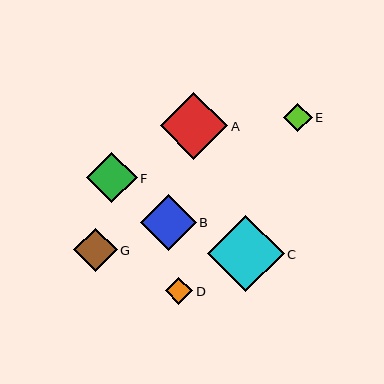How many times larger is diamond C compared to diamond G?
Diamond C is approximately 1.8 times the size of diamond G.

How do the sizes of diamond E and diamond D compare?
Diamond E and diamond D are approximately the same size.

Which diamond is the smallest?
Diamond D is the smallest with a size of approximately 28 pixels.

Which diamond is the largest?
Diamond C is the largest with a size of approximately 76 pixels.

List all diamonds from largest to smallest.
From largest to smallest: C, A, B, F, G, E, D.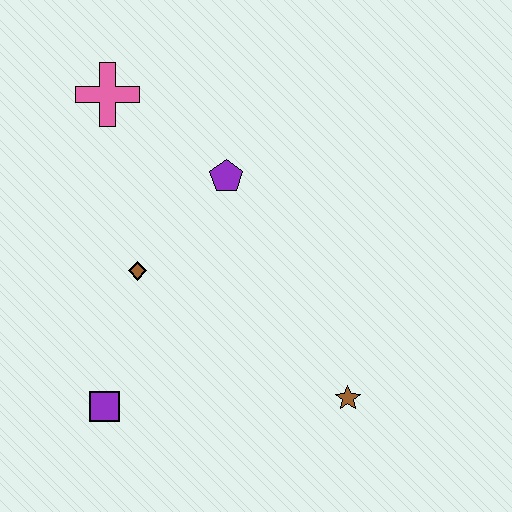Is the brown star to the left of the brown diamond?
No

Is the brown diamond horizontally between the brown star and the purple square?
Yes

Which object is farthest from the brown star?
The pink cross is farthest from the brown star.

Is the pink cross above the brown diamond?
Yes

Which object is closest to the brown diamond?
The purple pentagon is closest to the brown diamond.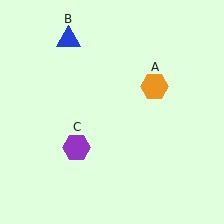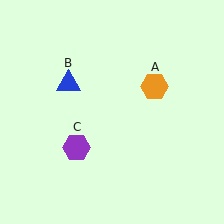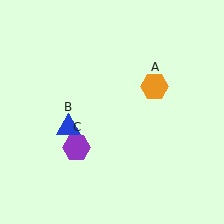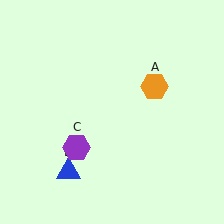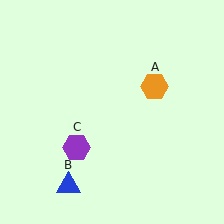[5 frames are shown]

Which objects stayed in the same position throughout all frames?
Orange hexagon (object A) and purple hexagon (object C) remained stationary.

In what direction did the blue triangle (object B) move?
The blue triangle (object B) moved down.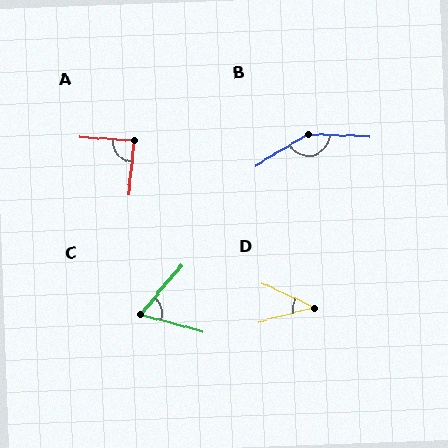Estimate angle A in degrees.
Approximately 87 degrees.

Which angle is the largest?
B, at approximately 148 degrees.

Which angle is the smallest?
D, at approximately 39 degrees.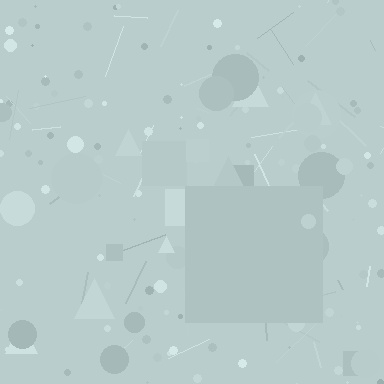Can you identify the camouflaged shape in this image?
The camouflaged shape is a square.